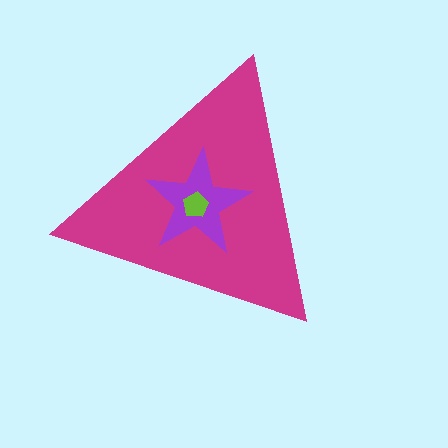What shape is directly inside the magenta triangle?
The purple star.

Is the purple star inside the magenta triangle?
Yes.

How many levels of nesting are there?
3.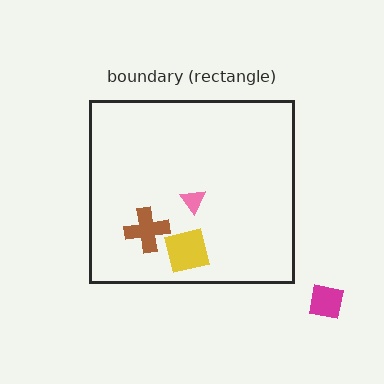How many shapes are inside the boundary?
3 inside, 1 outside.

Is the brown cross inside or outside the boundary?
Inside.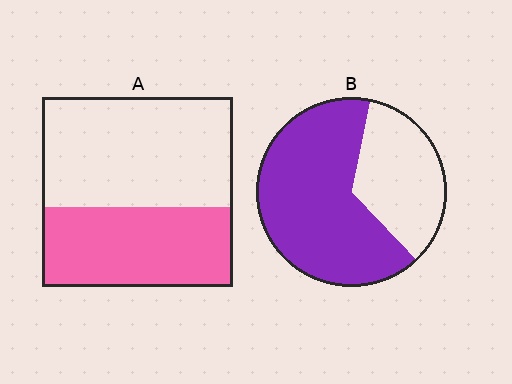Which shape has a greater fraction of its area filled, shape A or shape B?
Shape B.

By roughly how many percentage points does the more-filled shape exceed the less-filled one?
By roughly 25 percentage points (B over A).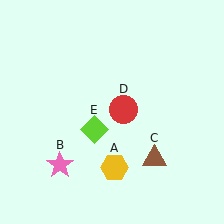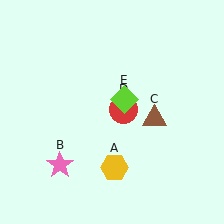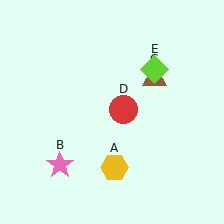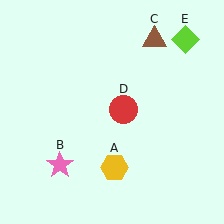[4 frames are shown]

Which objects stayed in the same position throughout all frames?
Yellow hexagon (object A) and pink star (object B) and red circle (object D) remained stationary.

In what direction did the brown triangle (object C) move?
The brown triangle (object C) moved up.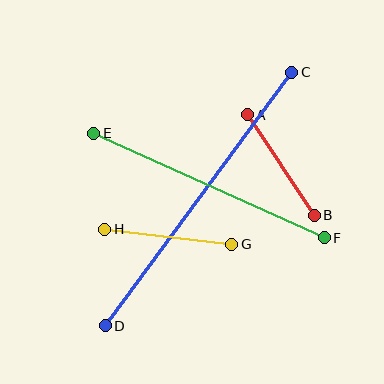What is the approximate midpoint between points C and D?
The midpoint is at approximately (199, 199) pixels.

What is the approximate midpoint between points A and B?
The midpoint is at approximately (281, 165) pixels.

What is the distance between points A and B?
The distance is approximately 121 pixels.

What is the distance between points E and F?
The distance is approximately 253 pixels.